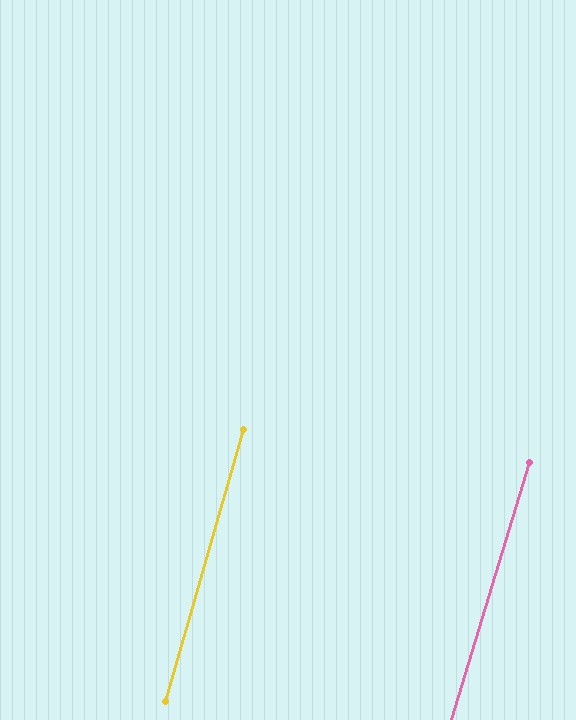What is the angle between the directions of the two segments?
Approximately 1 degree.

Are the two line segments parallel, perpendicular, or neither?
Parallel — their directions differ by only 0.9°.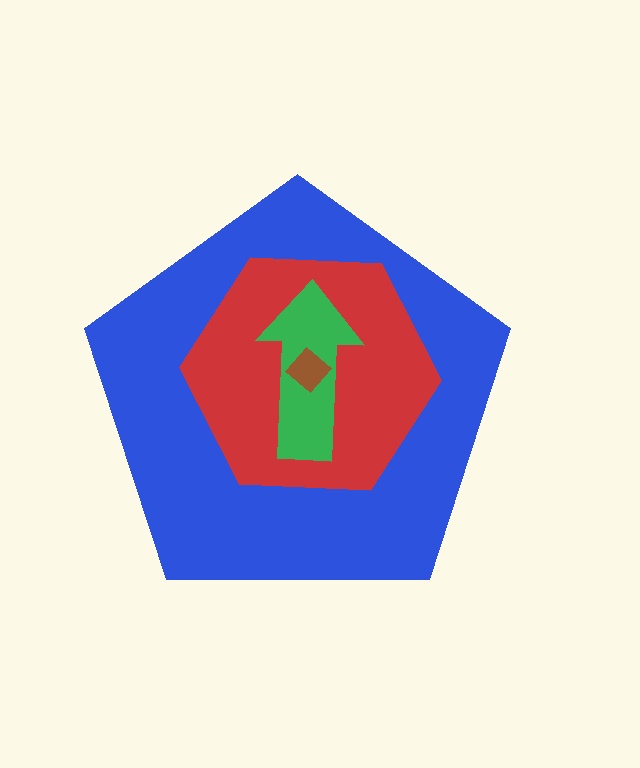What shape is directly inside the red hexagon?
The green arrow.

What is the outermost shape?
The blue pentagon.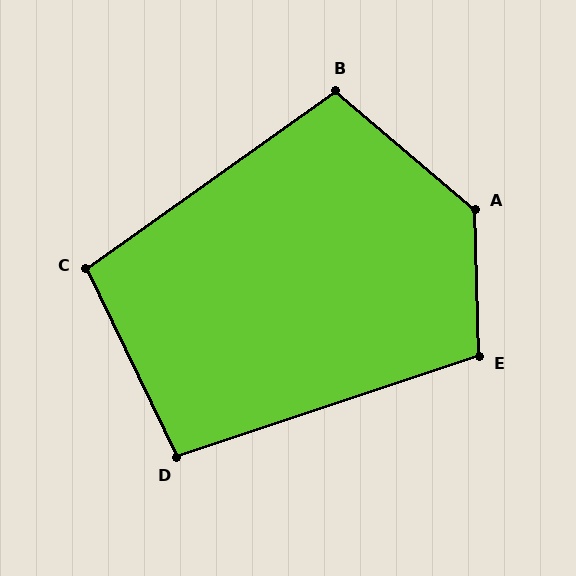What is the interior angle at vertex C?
Approximately 100 degrees (obtuse).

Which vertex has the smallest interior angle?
D, at approximately 97 degrees.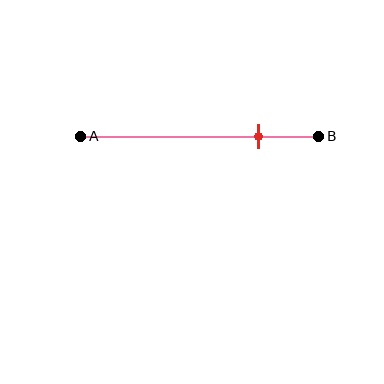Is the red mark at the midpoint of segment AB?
No, the mark is at about 75% from A, not at the 50% midpoint.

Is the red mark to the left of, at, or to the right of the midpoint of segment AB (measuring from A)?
The red mark is to the right of the midpoint of segment AB.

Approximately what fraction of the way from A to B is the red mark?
The red mark is approximately 75% of the way from A to B.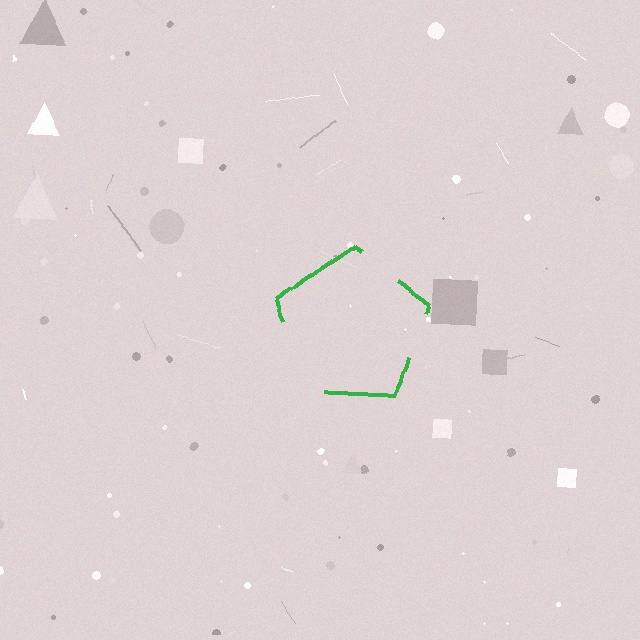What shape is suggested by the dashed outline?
The dashed outline suggests a pentagon.